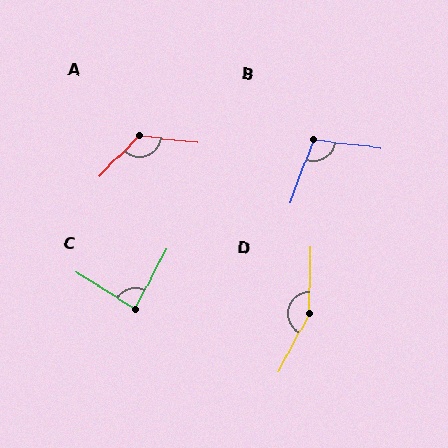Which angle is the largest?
D, at approximately 153 degrees.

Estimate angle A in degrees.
Approximately 128 degrees.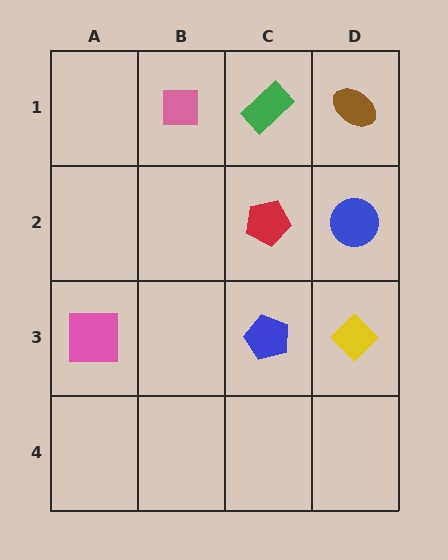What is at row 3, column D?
A yellow diamond.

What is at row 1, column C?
A green rectangle.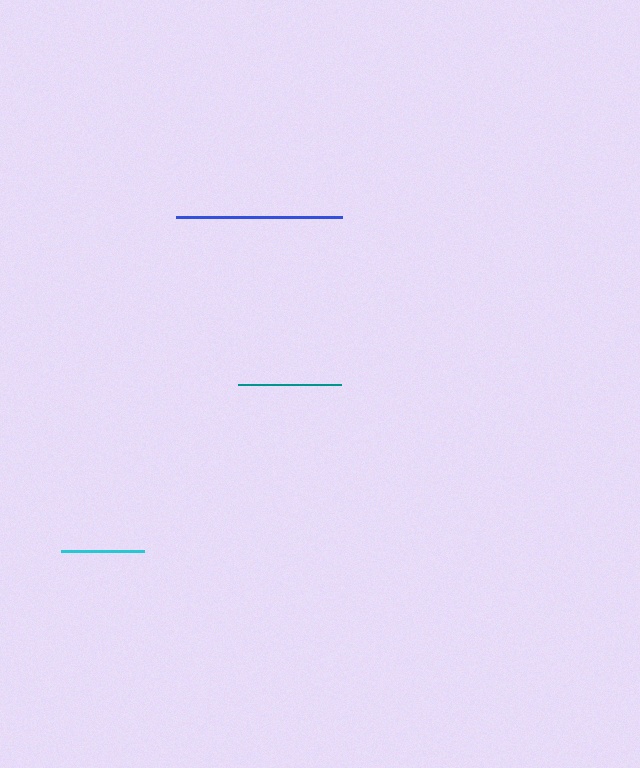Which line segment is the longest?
The blue line is the longest at approximately 167 pixels.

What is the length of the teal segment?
The teal segment is approximately 103 pixels long.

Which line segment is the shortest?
The cyan line is the shortest at approximately 83 pixels.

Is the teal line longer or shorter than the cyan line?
The teal line is longer than the cyan line.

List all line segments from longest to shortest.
From longest to shortest: blue, teal, cyan.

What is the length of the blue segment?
The blue segment is approximately 167 pixels long.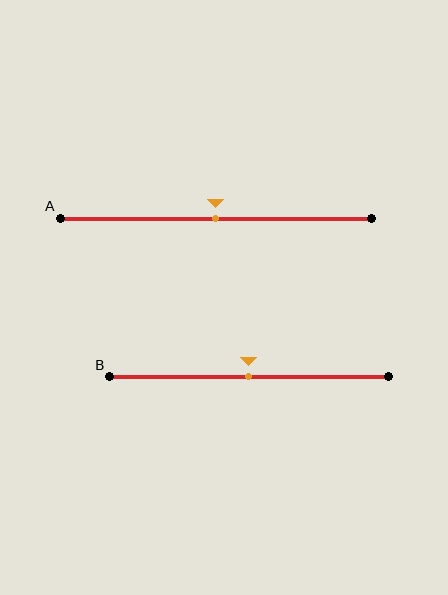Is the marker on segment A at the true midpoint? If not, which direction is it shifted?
Yes, the marker on segment A is at the true midpoint.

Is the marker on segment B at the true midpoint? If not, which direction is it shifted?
Yes, the marker on segment B is at the true midpoint.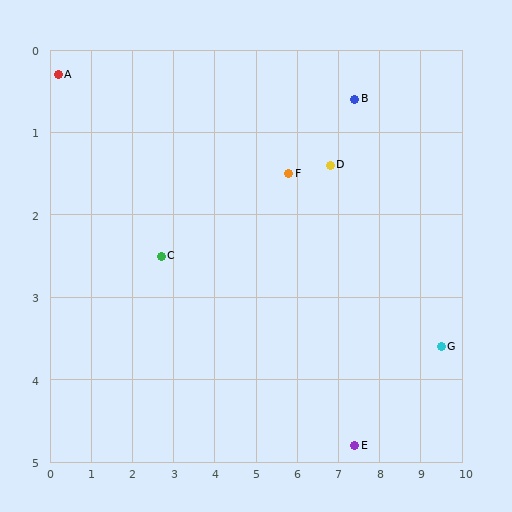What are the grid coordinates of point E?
Point E is at approximately (7.4, 4.8).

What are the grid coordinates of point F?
Point F is at approximately (5.8, 1.5).